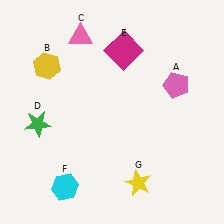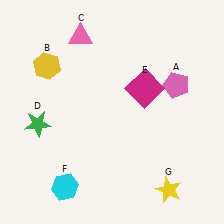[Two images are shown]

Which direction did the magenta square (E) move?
The magenta square (E) moved down.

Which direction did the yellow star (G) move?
The yellow star (G) moved right.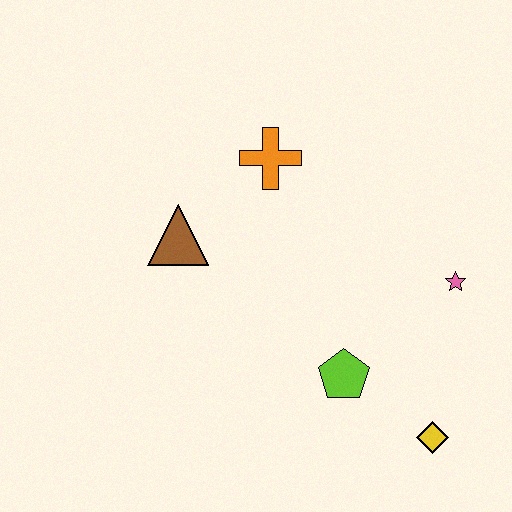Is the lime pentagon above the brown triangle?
No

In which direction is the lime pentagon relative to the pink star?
The lime pentagon is to the left of the pink star.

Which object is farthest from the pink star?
The brown triangle is farthest from the pink star.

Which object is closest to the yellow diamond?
The lime pentagon is closest to the yellow diamond.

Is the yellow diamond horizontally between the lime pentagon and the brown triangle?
No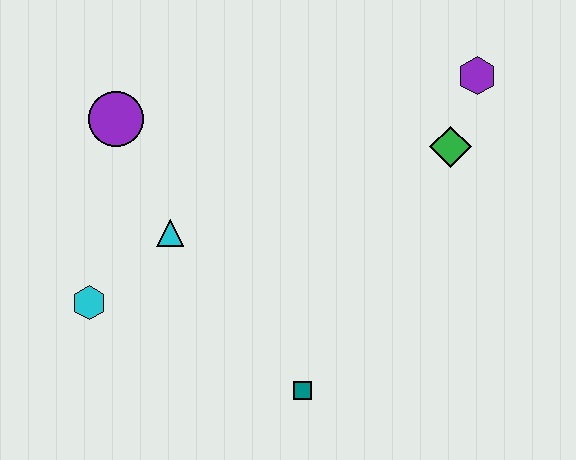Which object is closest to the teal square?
The cyan triangle is closest to the teal square.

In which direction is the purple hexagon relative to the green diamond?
The purple hexagon is above the green diamond.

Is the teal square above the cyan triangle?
No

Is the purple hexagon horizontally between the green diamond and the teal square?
No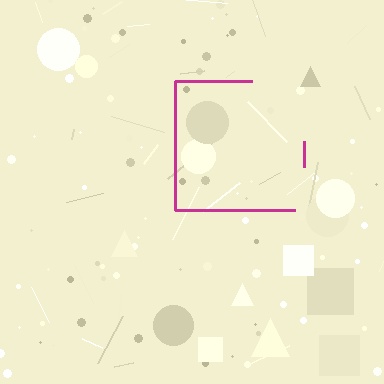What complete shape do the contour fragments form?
The contour fragments form a square.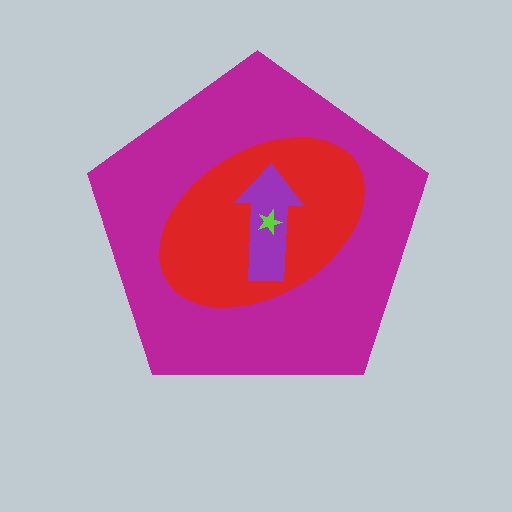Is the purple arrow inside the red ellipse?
Yes.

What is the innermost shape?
The lime star.